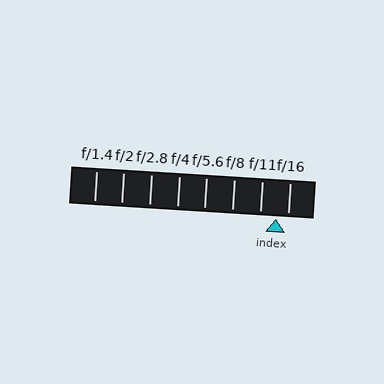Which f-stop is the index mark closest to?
The index mark is closest to f/16.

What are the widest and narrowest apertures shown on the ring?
The widest aperture shown is f/1.4 and the narrowest is f/16.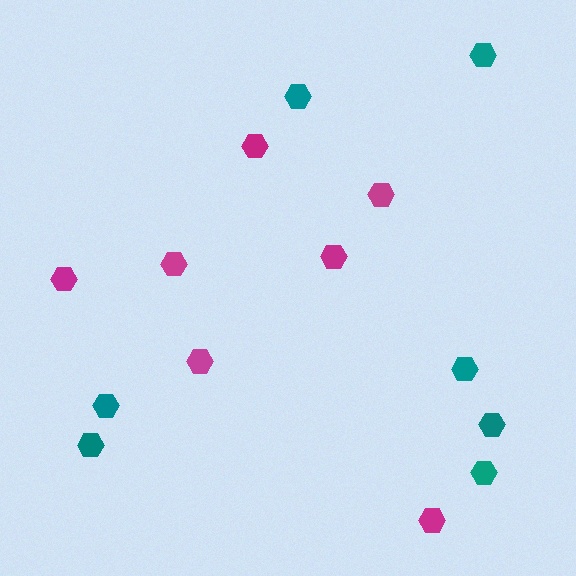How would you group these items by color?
There are 2 groups: one group of teal hexagons (7) and one group of magenta hexagons (7).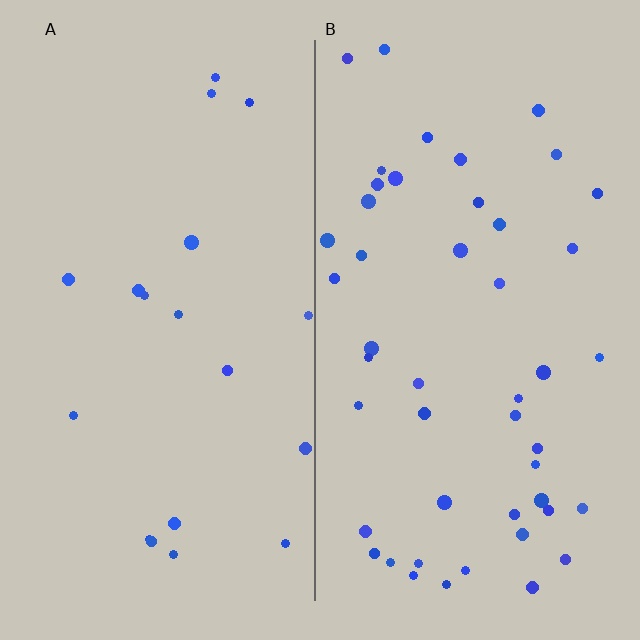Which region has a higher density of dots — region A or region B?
B (the right).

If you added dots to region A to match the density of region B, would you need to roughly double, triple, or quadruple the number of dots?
Approximately triple.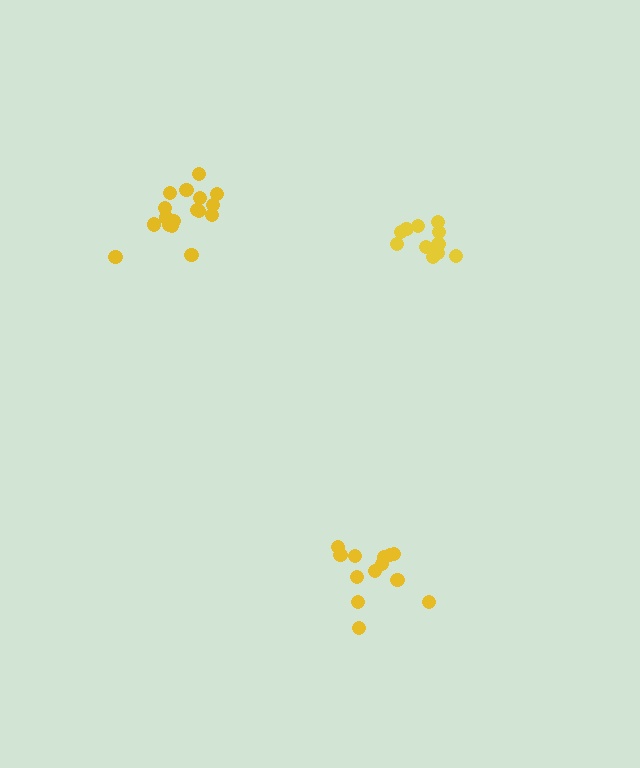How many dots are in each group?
Group 1: 11 dots, Group 2: 17 dots, Group 3: 13 dots (41 total).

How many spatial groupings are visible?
There are 3 spatial groupings.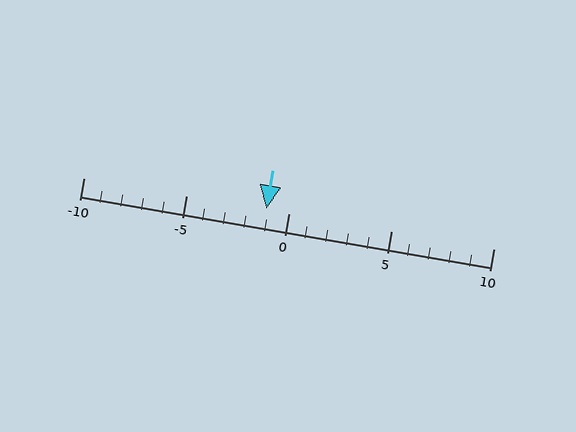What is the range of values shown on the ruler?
The ruler shows values from -10 to 10.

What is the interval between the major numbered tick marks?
The major tick marks are spaced 5 units apart.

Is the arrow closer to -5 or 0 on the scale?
The arrow is closer to 0.